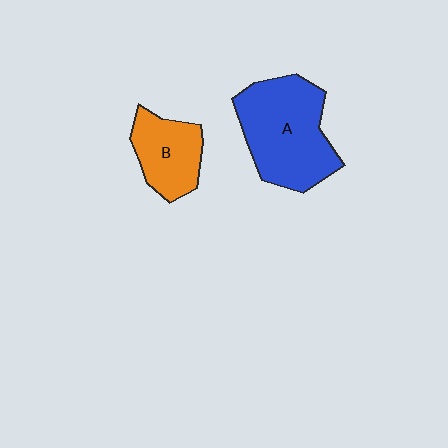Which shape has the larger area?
Shape A (blue).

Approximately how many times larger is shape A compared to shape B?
Approximately 1.8 times.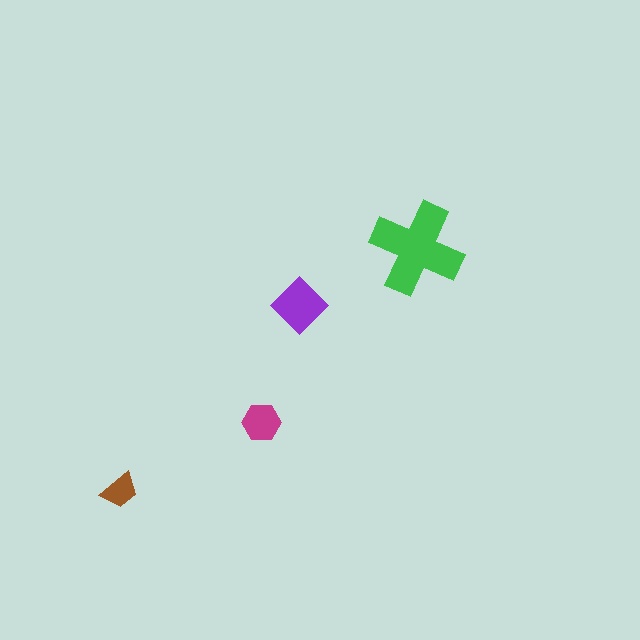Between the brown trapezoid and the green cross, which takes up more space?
The green cross.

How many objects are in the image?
There are 4 objects in the image.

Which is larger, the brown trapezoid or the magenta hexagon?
The magenta hexagon.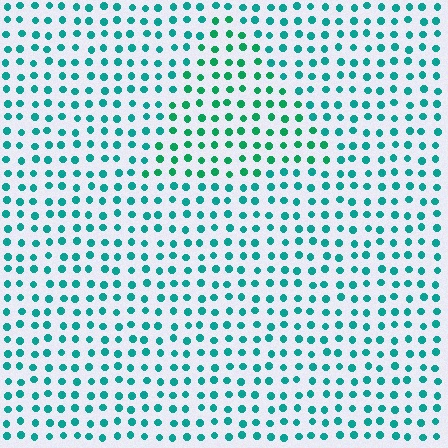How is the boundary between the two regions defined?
The boundary is defined purely by a slight shift in hue (about 24 degrees). Spacing, size, and orientation are identical on both sides.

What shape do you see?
I see a triangle.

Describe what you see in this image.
The image is filled with small teal elements in a uniform arrangement. A triangle-shaped region is visible where the elements are tinted to a slightly different hue, forming a subtle color boundary.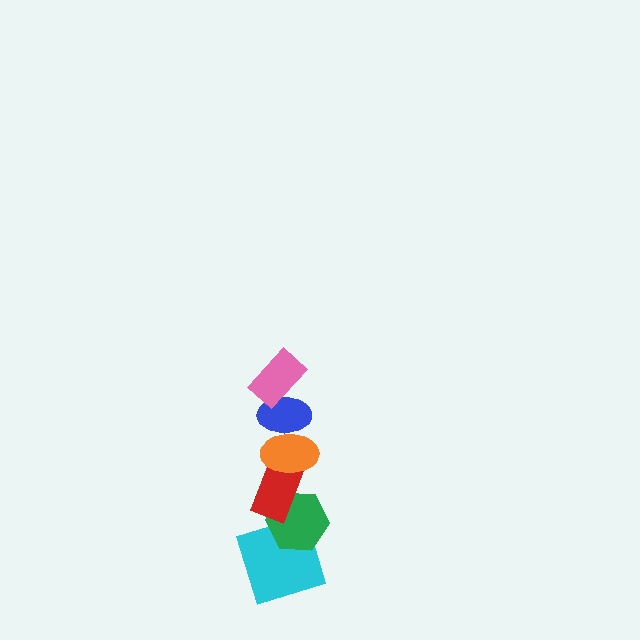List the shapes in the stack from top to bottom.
From top to bottom: the pink rectangle, the blue ellipse, the orange ellipse, the red rectangle, the green hexagon, the cyan square.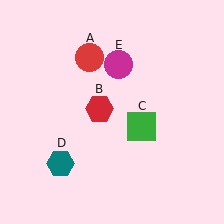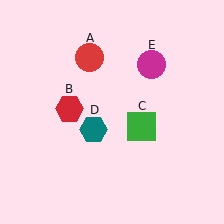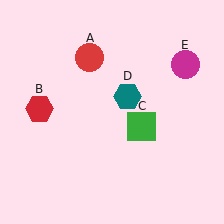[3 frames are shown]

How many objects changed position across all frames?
3 objects changed position: red hexagon (object B), teal hexagon (object D), magenta circle (object E).